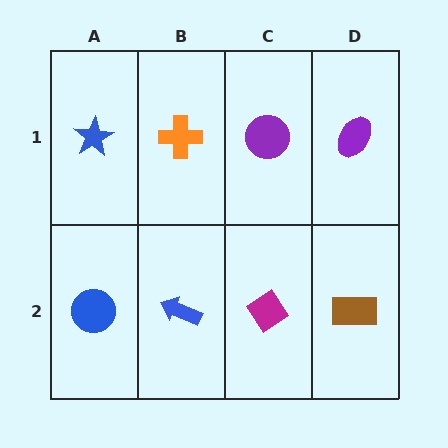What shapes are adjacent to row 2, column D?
A purple ellipse (row 1, column D), a magenta diamond (row 2, column C).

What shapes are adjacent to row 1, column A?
A blue circle (row 2, column A), an orange cross (row 1, column B).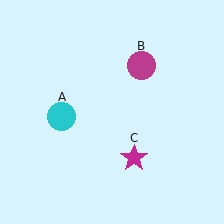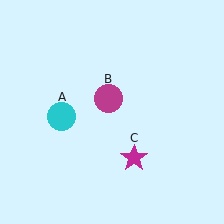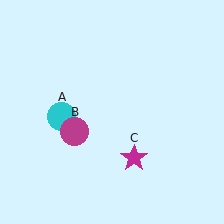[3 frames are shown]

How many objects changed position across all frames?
1 object changed position: magenta circle (object B).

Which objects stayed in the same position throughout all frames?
Cyan circle (object A) and magenta star (object C) remained stationary.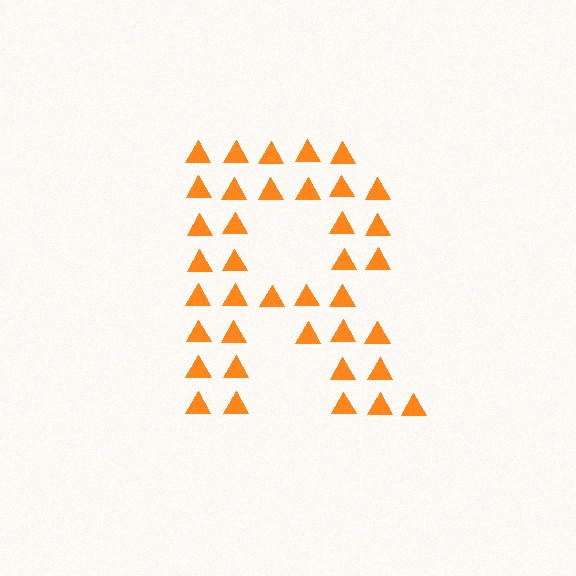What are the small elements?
The small elements are triangles.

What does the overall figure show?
The overall figure shows the letter R.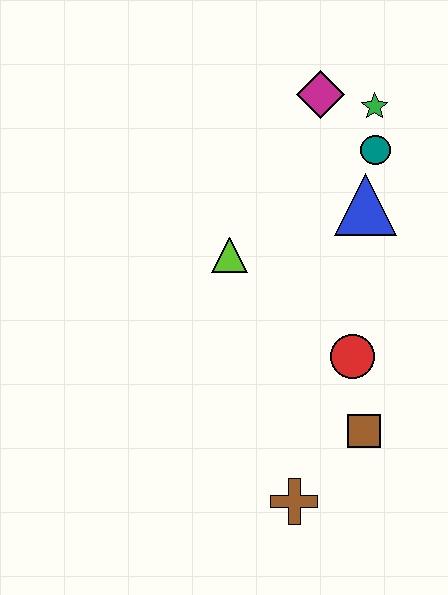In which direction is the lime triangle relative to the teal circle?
The lime triangle is to the left of the teal circle.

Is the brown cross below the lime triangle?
Yes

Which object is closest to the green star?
The teal circle is closest to the green star.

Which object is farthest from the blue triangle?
The brown cross is farthest from the blue triangle.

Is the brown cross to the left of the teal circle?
Yes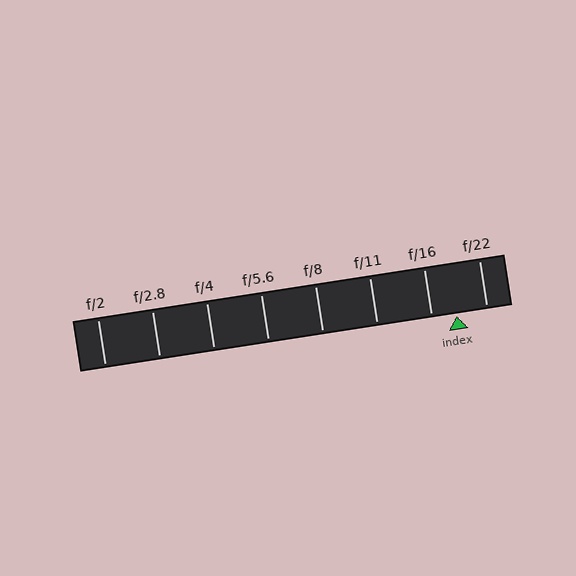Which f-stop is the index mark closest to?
The index mark is closest to f/16.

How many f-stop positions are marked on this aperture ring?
There are 8 f-stop positions marked.